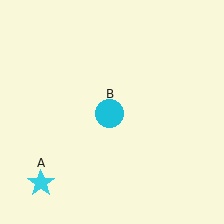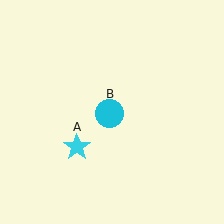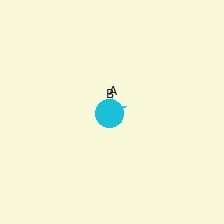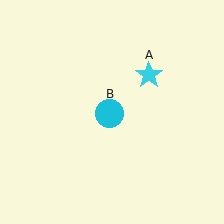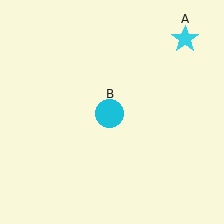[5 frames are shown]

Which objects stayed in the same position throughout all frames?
Cyan circle (object B) remained stationary.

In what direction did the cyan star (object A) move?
The cyan star (object A) moved up and to the right.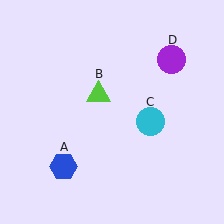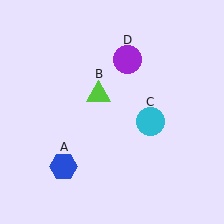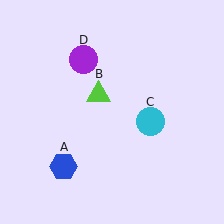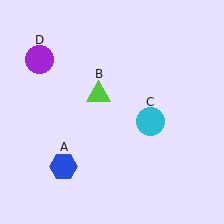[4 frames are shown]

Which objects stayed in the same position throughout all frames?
Blue hexagon (object A) and lime triangle (object B) and cyan circle (object C) remained stationary.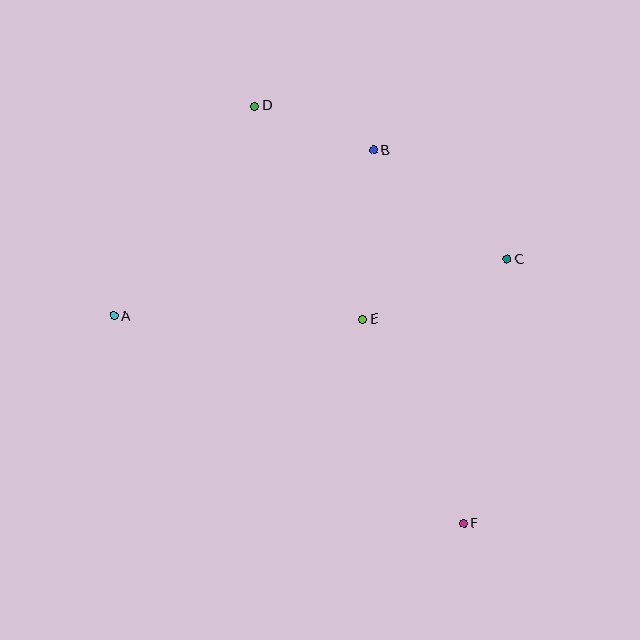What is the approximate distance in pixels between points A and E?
The distance between A and E is approximately 249 pixels.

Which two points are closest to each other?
Points B and D are closest to each other.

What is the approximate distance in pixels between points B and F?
The distance between B and F is approximately 384 pixels.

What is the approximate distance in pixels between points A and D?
The distance between A and D is approximately 253 pixels.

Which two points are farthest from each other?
Points D and F are farthest from each other.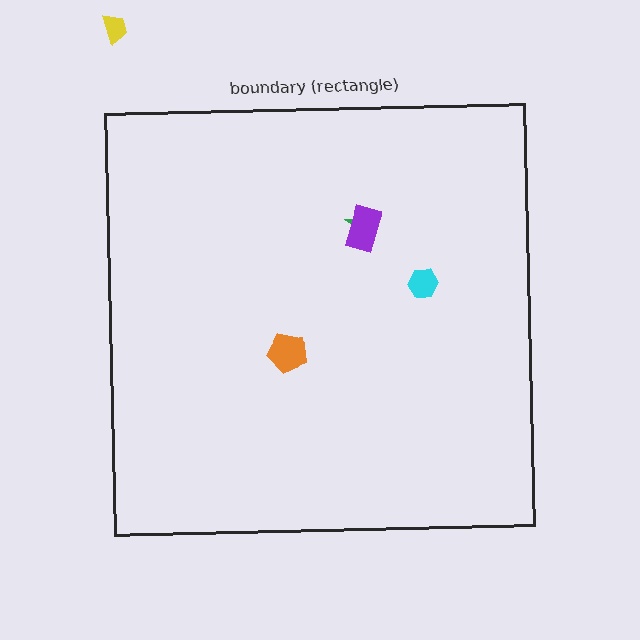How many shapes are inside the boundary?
4 inside, 1 outside.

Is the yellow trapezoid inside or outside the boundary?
Outside.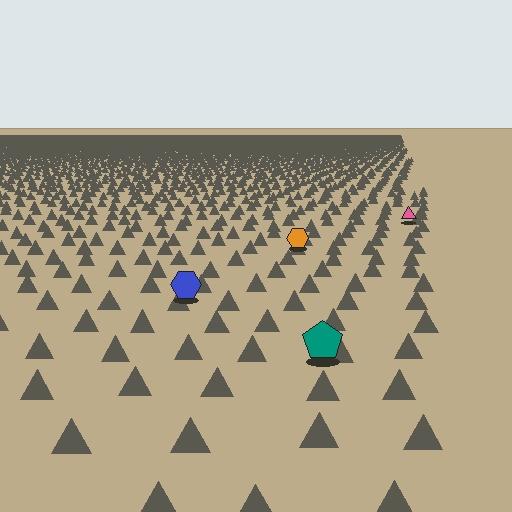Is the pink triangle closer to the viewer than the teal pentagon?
No. The teal pentagon is closer — you can tell from the texture gradient: the ground texture is coarser near it.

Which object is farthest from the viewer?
The pink triangle is farthest from the viewer. It appears smaller and the ground texture around it is denser.